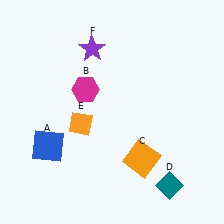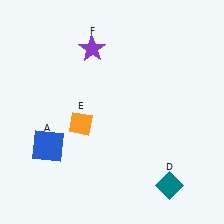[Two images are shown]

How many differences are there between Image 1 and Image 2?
There are 2 differences between the two images.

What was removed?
The orange square (C), the magenta hexagon (B) were removed in Image 2.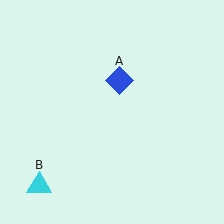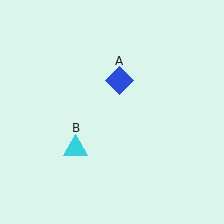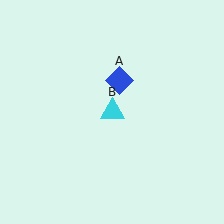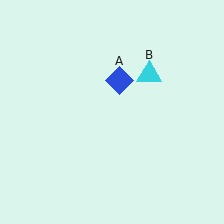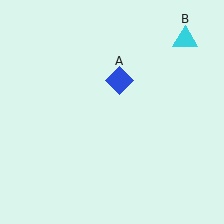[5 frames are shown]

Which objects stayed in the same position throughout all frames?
Blue diamond (object A) remained stationary.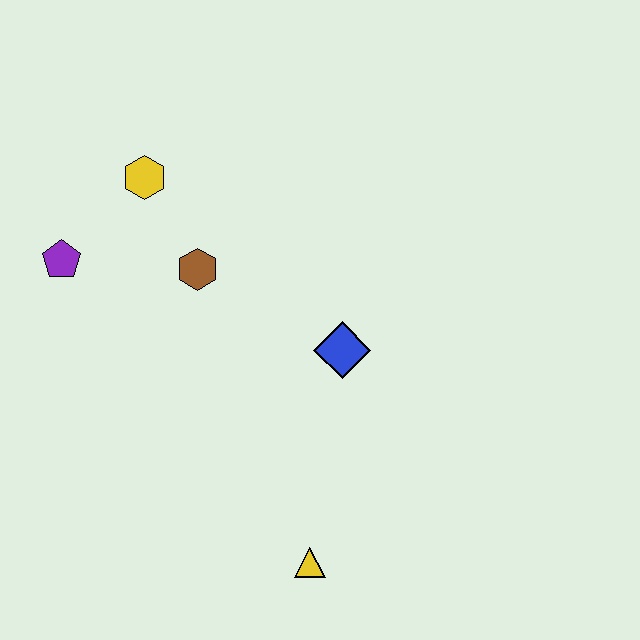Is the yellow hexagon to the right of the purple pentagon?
Yes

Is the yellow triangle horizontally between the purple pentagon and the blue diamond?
Yes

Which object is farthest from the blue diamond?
The purple pentagon is farthest from the blue diamond.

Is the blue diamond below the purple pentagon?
Yes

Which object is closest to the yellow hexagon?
The brown hexagon is closest to the yellow hexagon.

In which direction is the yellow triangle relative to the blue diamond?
The yellow triangle is below the blue diamond.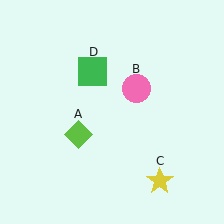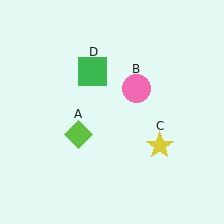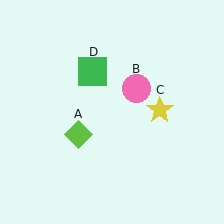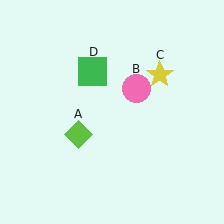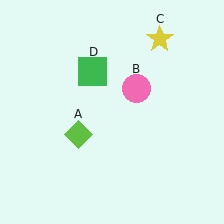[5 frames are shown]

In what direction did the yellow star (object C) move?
The yellow star (object C) moved up.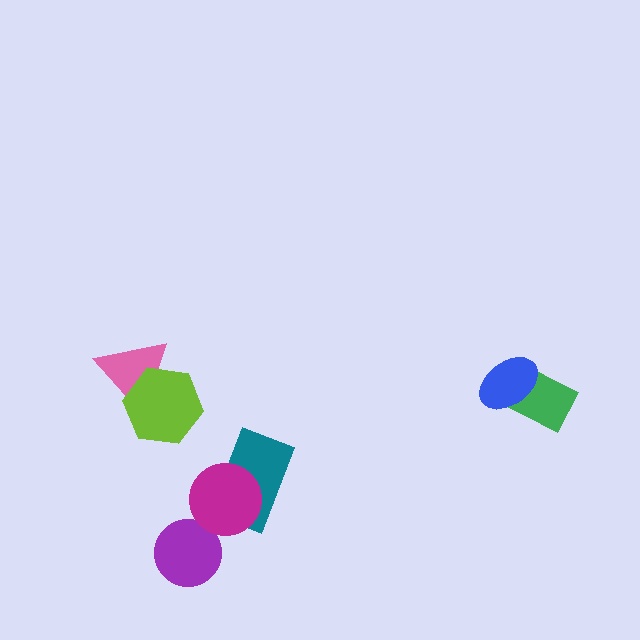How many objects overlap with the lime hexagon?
1 object overlaps with the lime hexagon.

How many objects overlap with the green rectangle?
1 object overlaps with the green rectangle.